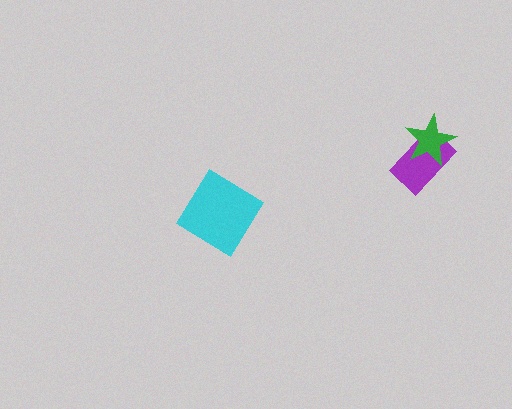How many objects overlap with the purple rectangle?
1 object overlaps with the purple rectangle.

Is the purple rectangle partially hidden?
Yes, it is partially covered by another shape.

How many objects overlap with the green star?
1 object overlaps with the green star.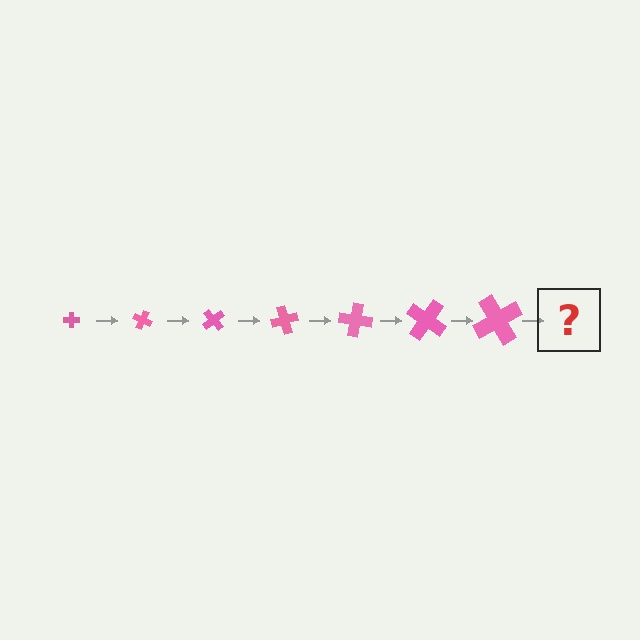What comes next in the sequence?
The next element should be a cross, larger than the previous one and rotated 175 degrees from the start.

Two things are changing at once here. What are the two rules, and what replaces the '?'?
The two rules are that the cross grows larger each step and it rotates 25 degrees each step. The '?' should be a cross, larger than the previous one and rotated 175 degrees from the start.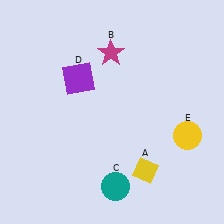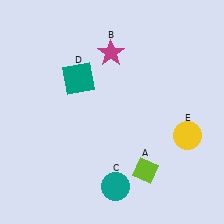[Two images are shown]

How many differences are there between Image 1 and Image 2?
There are 2 differences between the two images.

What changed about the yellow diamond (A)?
In Image 1, A is yellow. In Image 2, it changed to lime.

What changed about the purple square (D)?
In Image 1, D is purple. In Image 2, it changed to teal.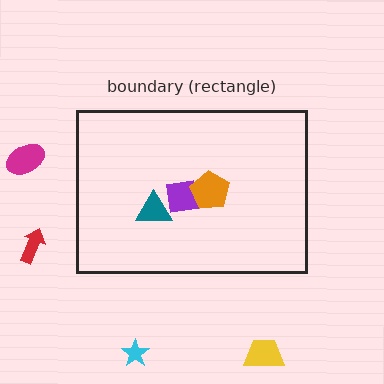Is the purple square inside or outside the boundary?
Inside.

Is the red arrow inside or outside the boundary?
Outside.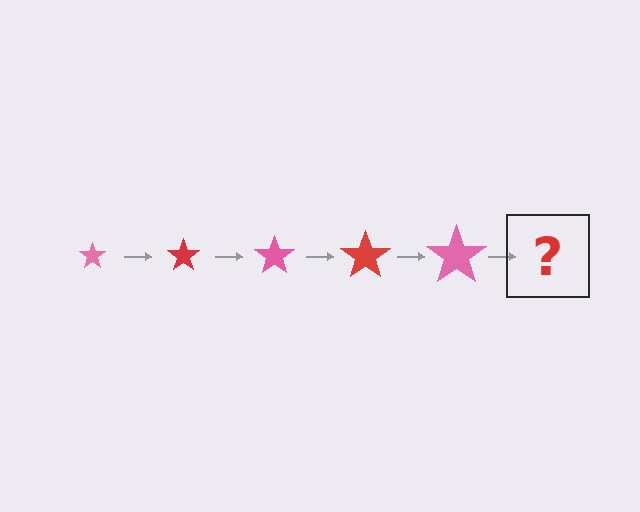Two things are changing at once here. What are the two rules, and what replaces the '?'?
The two rules are that the star grows larger each step and the color cycles through pink and red. The '?' should be a red star, larger than the previous one.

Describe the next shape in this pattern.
It should be a red star, larger than the previous one.